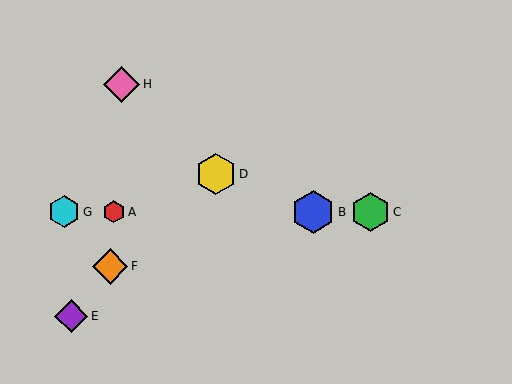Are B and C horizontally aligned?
Yes, both are at y≈212.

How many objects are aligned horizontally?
4 objects (A, B, C, G) are aligned horizontally.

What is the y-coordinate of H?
Object H is at y≈84.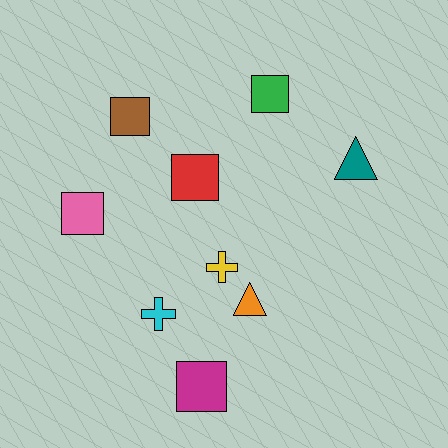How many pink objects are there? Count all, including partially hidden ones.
There is 1 pink object.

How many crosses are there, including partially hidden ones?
There are 2 crosses.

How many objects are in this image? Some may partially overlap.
There are 9 objects.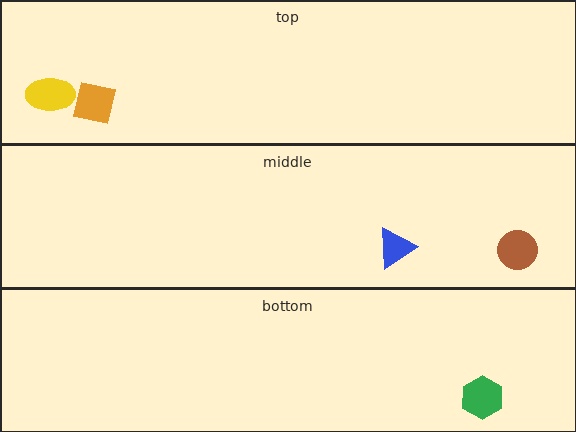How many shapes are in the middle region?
2.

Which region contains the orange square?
The top region.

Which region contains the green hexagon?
The bottom region.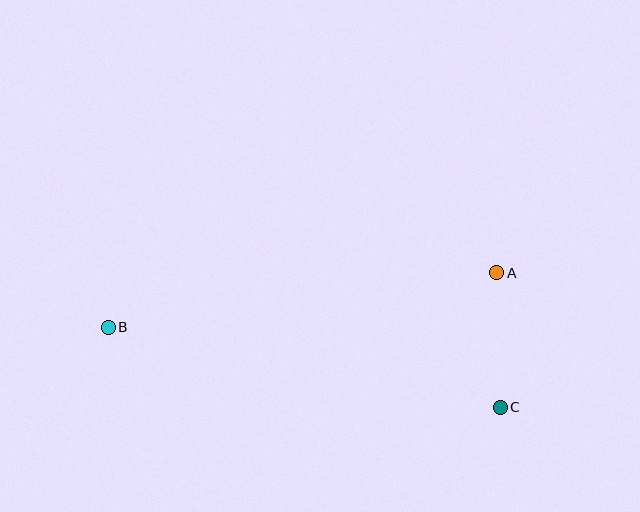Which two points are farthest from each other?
Points B and C are farthest from each other.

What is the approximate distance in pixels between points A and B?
The distance between A and B is approximately 392 pixels.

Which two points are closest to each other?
Points A and C are closest to each other.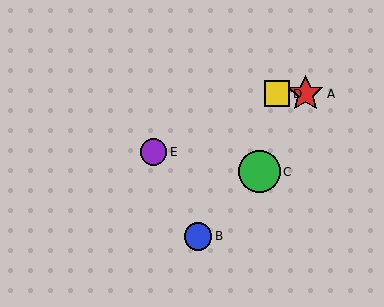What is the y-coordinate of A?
Object A is at y≈94.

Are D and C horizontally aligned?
No, D is at y≈94 and C is at y≈172.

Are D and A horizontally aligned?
Yes, both are at y≈94.